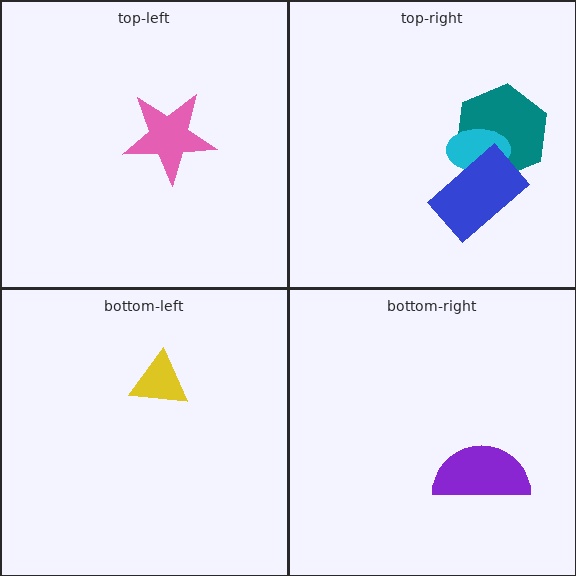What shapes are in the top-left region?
The pink star.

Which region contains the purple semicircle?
The bottom-right region.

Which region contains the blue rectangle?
The top-right region.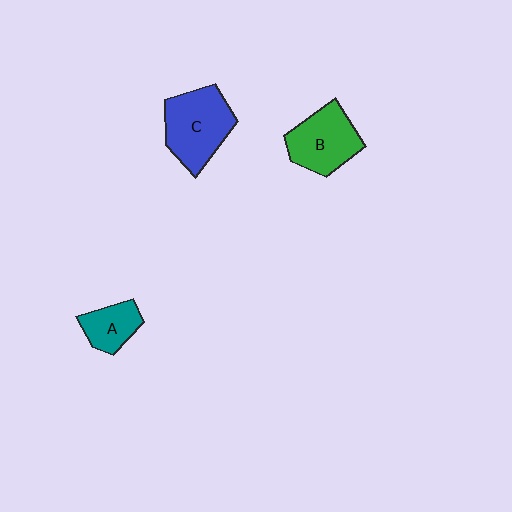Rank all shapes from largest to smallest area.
From largest to smallest: C (blue), B (green), A (teal).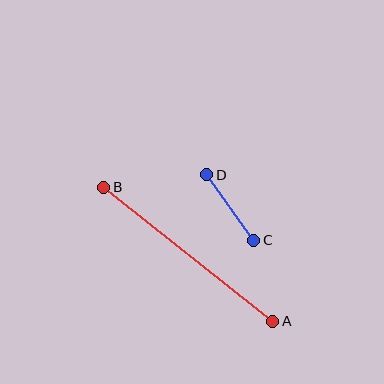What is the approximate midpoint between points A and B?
The midpoint is at approximately (188, 254) pixels.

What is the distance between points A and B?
The distance is approximately 216 pixels.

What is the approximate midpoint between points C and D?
The midpoint is at approximately (230, 207) pixels.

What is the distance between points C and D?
The distance is approximately 80 pixels.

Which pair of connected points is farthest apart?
Points A and B are farthest apart.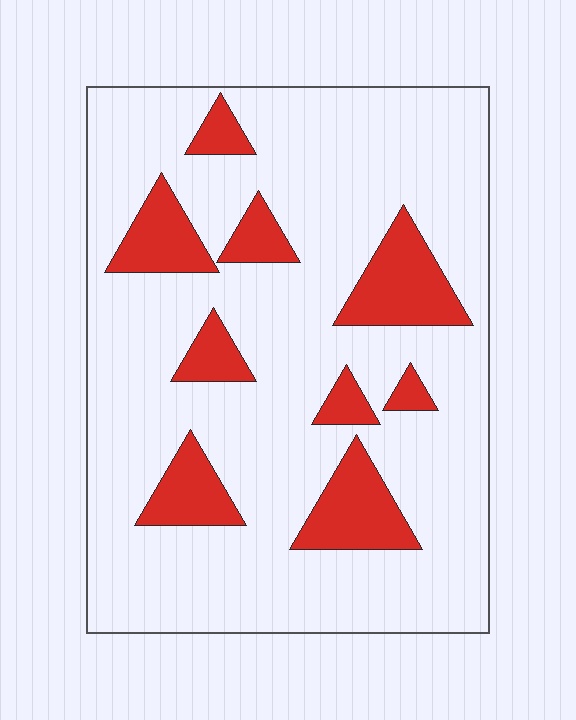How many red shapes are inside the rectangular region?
9.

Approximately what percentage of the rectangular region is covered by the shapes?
Approximately 20%.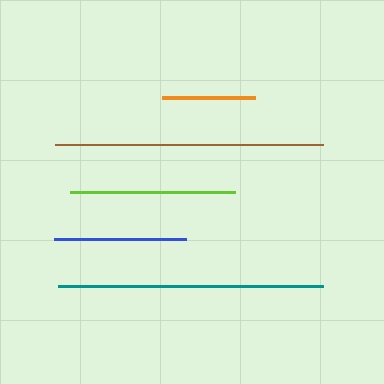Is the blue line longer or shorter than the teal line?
The teal line is longer than the blue line.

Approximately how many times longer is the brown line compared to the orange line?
The brown line is approximately 2.9 times the length of the orange line.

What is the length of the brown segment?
The brown segment is approximately 268 pixels long.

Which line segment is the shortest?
The orange line is the shortest at approximately 94 pixels.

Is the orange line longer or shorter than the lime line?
The lime line is longer than the orange line.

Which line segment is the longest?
The brown line is the longest at approximately 268 pixels.